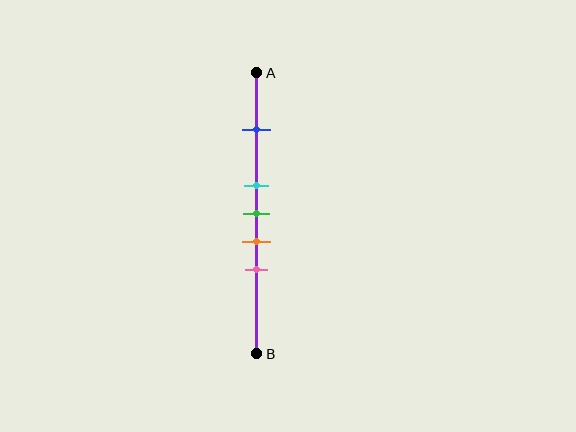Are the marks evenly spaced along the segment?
No, the marks are not evenly spaced.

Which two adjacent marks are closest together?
The cyan and green marks are the closest adjacent pair.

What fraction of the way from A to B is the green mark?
The green mark is approximately 50% (0.5) of the way from A to B.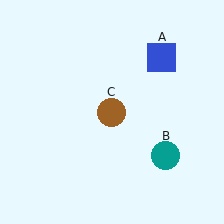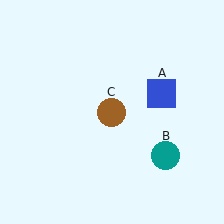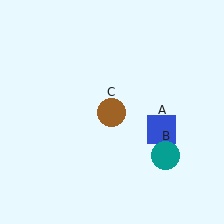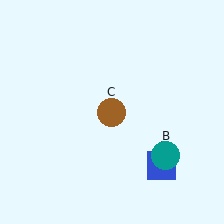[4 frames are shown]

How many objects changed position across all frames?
1 object changed position: blue square (object A).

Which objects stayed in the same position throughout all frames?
Teal circle (object B) and brown circle (object C) remained stationary.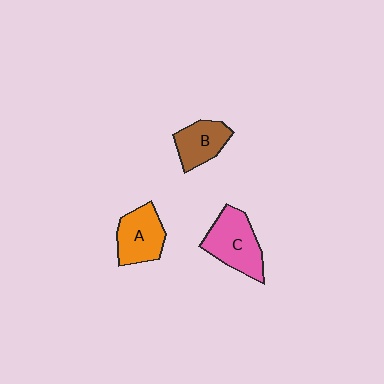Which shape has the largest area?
Shape C (pink).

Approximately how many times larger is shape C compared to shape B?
Approximately 1.4 times.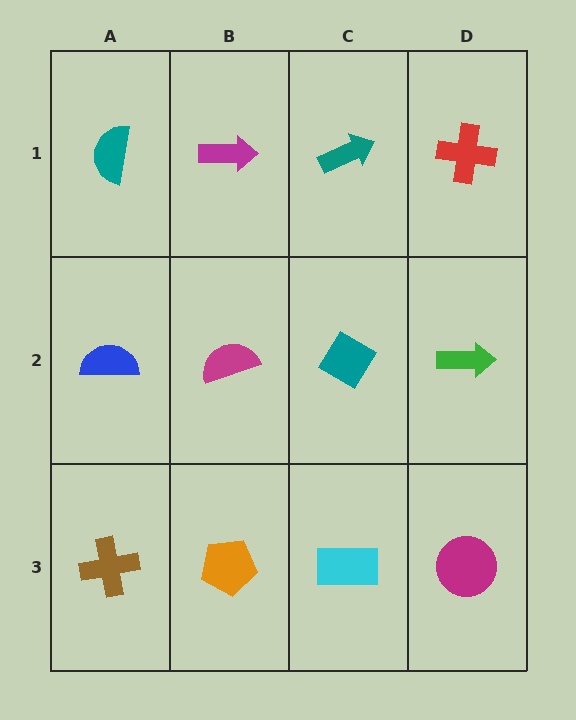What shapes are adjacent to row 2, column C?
A teal arrow (row 1, column C), a cyan rectangle (row 3, column C), a magenta semicircle (row 2, column B), a green arrow (row 2, column D).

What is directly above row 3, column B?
A magenta semicircle.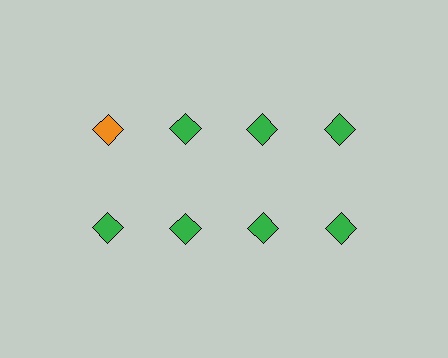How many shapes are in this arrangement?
There are 8 shapes arranged in a grid pattern.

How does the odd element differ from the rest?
It has a different color: orange instead of green.